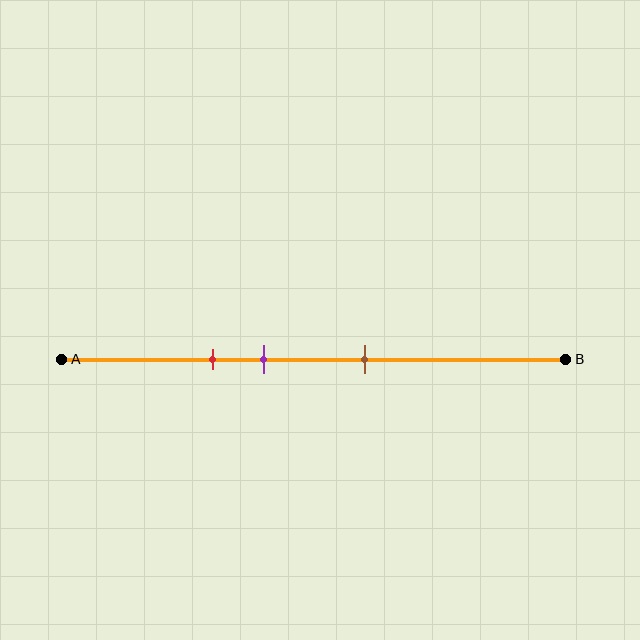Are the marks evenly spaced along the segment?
Yes, the marks are approximately evenly spaced.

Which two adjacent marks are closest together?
The red and purple marks are the closest adjacent pair.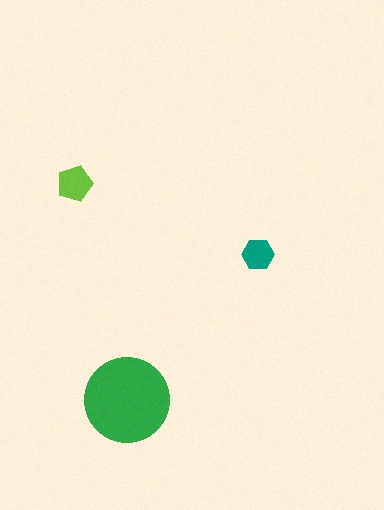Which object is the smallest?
The teal hexagon.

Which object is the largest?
The green circle.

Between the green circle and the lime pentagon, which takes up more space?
The green circle.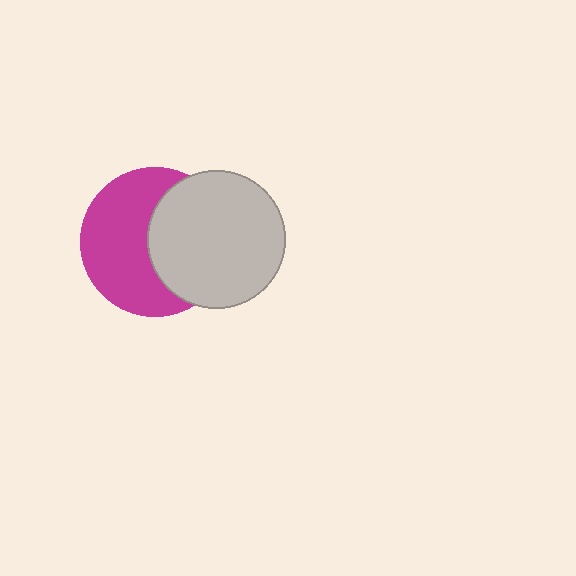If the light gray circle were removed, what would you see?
You would see the complete magenta circle.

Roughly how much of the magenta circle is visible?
About half of it is visible (roughly 56%).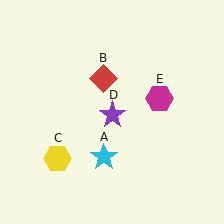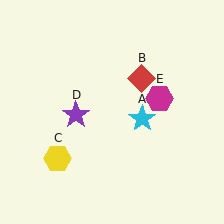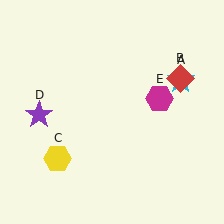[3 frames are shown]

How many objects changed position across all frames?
3 objects changed position: cyan star (object A), red diamond (object B), purple star (object D).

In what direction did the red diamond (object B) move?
The red diamond (object B) moved right.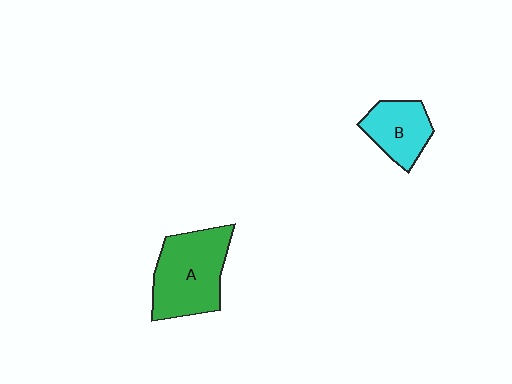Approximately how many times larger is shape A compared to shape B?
Approximately 1.7 times.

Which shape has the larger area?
Shape A (green).